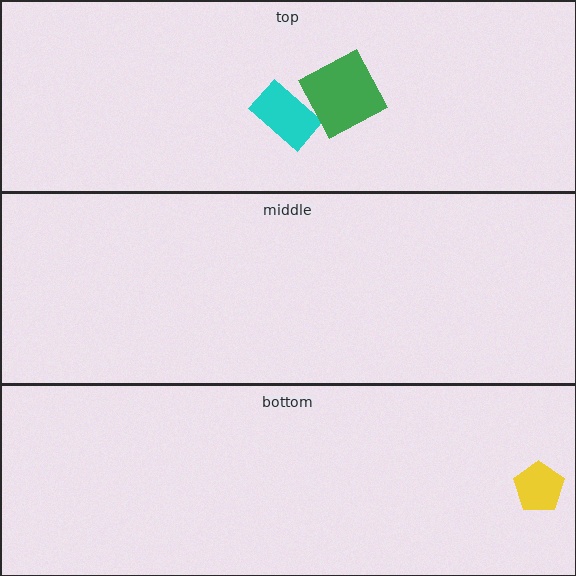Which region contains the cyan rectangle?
The top region.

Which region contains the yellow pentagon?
The bottom region.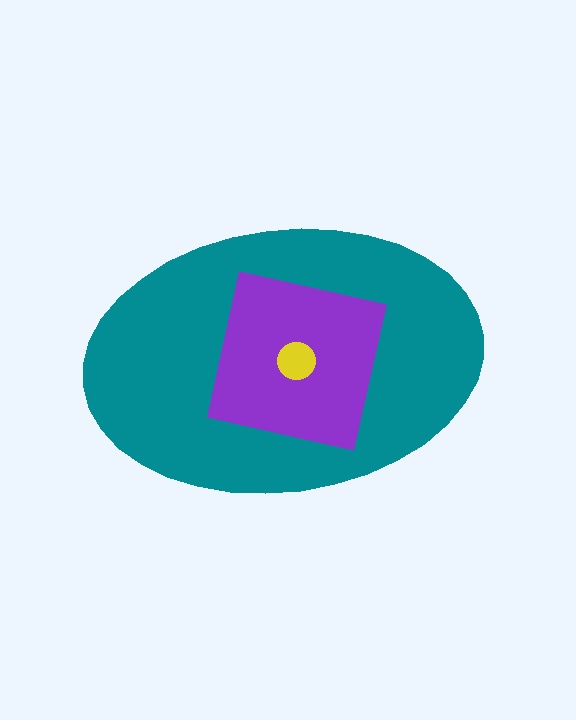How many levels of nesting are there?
3.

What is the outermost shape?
The teal ellipse.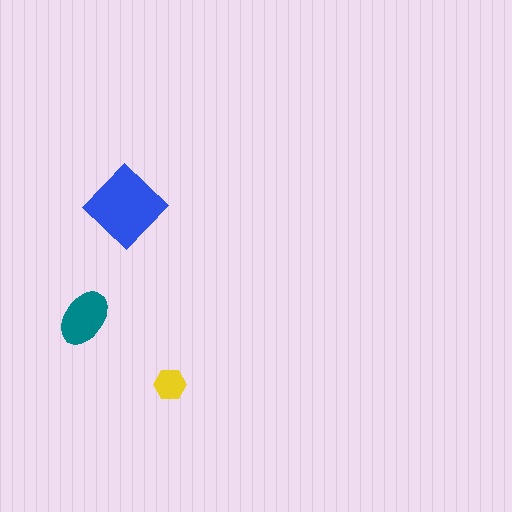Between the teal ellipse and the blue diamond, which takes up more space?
The blue diamond.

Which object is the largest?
The blue diamond.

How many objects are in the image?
There are 3 objects in the image.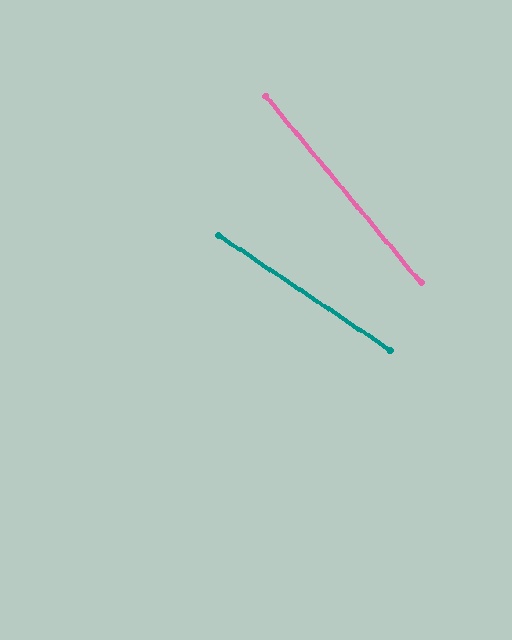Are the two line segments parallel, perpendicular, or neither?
Neither parallel nor perpendicular — they differ by about 16°.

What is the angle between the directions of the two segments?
Approximately 16 degrees.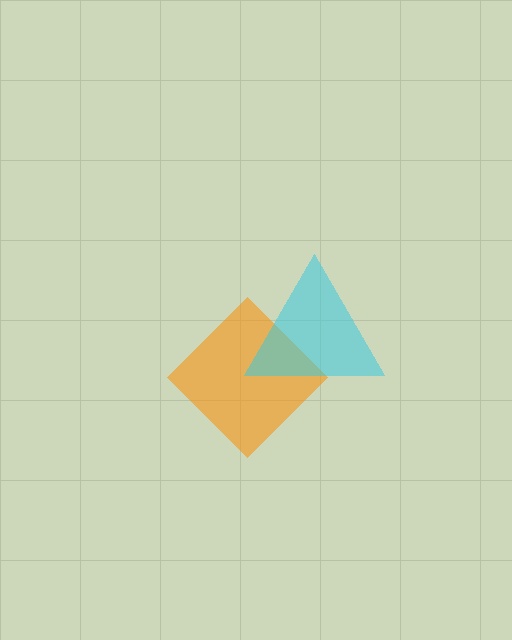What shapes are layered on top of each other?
The layered shapes are: an orange diamond, a cyan triangle.